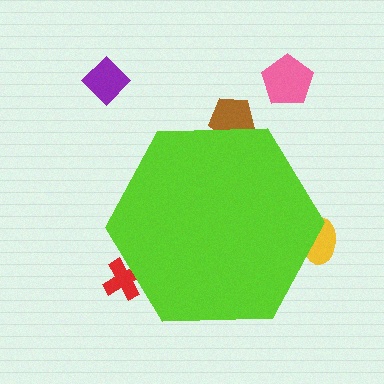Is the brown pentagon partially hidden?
Yes, the brown pentagon is partially hidden behind the lime hexagon.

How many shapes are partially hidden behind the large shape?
3 shapes are partially hidden.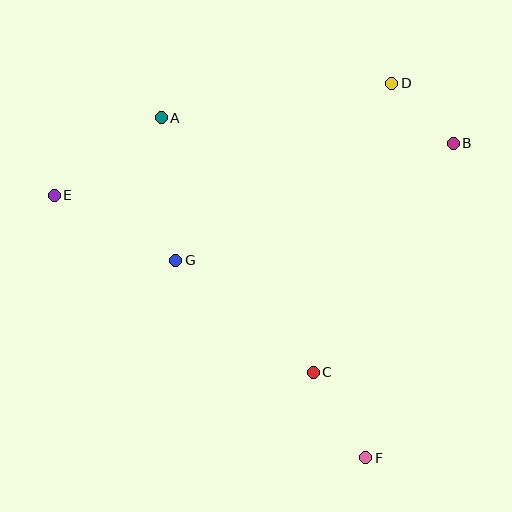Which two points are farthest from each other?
Points E and F are farthest from each other.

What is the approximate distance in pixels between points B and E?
The distance between B and E is approximately 402 pixels.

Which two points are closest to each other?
Points B and D are closest to each other.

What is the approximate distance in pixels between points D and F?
The distance between D and F is approximately 376 pixels.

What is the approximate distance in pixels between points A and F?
The distance between A and F is approximately 397 pixels.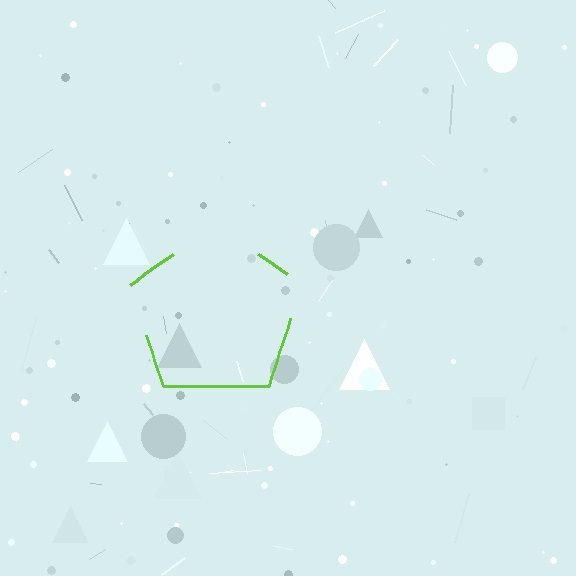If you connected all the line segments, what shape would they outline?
They would outline a pentagon.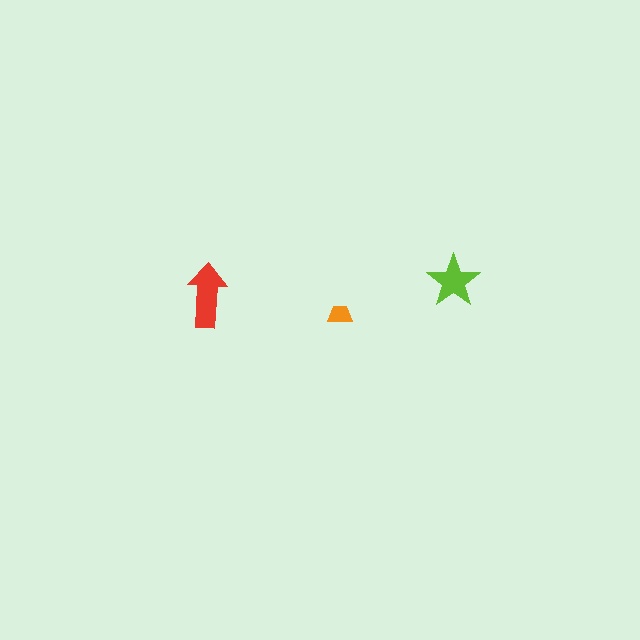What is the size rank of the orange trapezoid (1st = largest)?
3rd.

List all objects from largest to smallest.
The red arrow, the lime star, the orange trapezoid.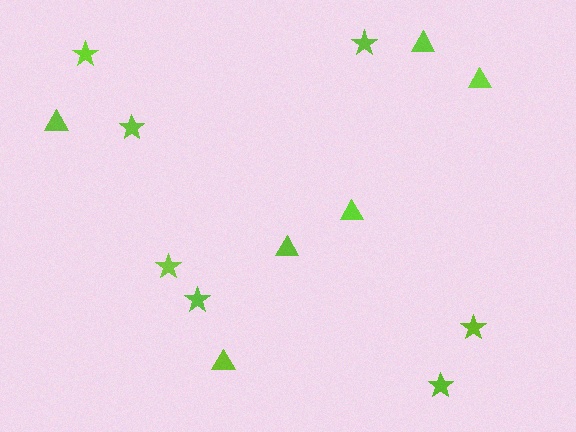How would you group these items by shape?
There are 2 groups: one group of triangles (6) and one group of stars (7).